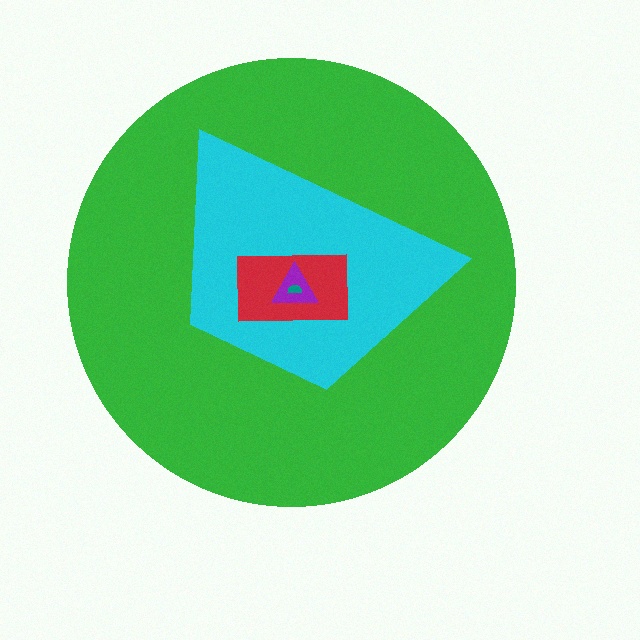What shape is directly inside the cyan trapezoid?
The red rectangle.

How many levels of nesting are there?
5.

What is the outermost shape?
The green circle.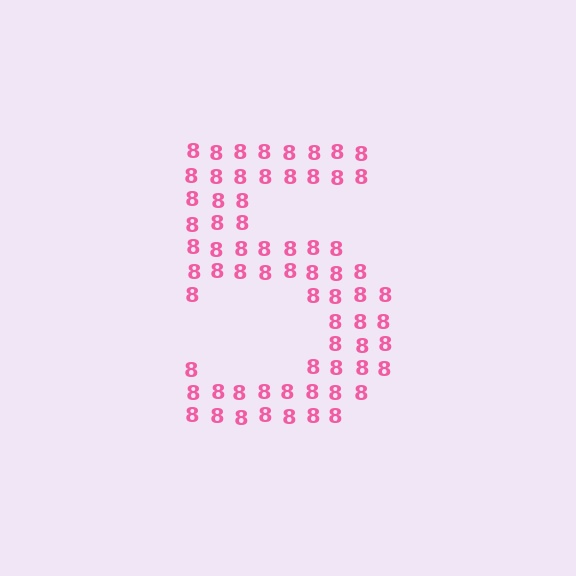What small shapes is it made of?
It is made of small digit 8's.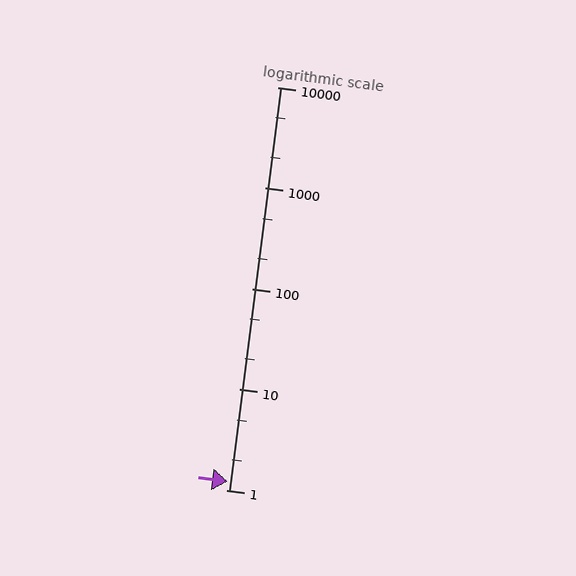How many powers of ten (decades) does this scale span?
The scale spans 4 decades, from 1 to 10000.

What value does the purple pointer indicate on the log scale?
The pointer indicates approximately 1.2.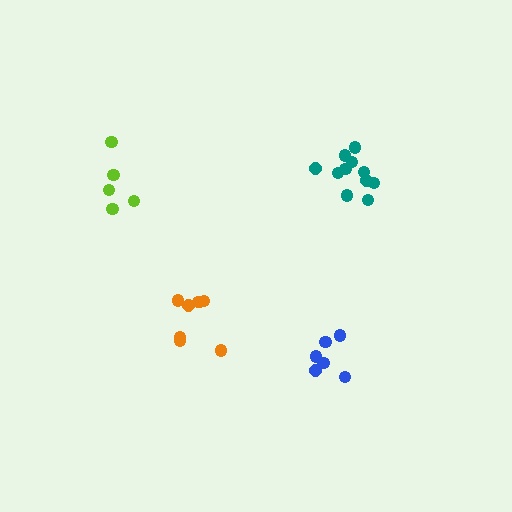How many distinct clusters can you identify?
There are 4 distinct clusters.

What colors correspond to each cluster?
The clusters are colored: teal, orange, blue, lime.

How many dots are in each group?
Group 1: 11 dots, Group 2: 8 dots, Group 3: 6 dots, Group 4: 5 dots (30 total).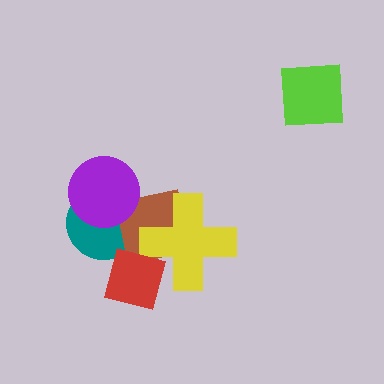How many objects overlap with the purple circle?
2 objects overlap with the purple circle.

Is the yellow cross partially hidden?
Yes, it is partially covered by another shape.